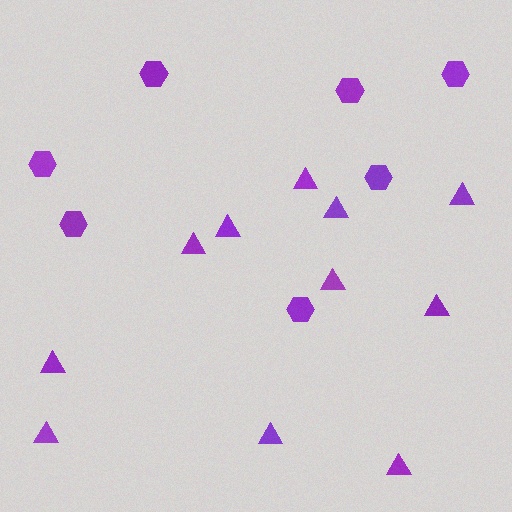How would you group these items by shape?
There are 2 groups: one group of triangles (11) and one group of hexagons (7).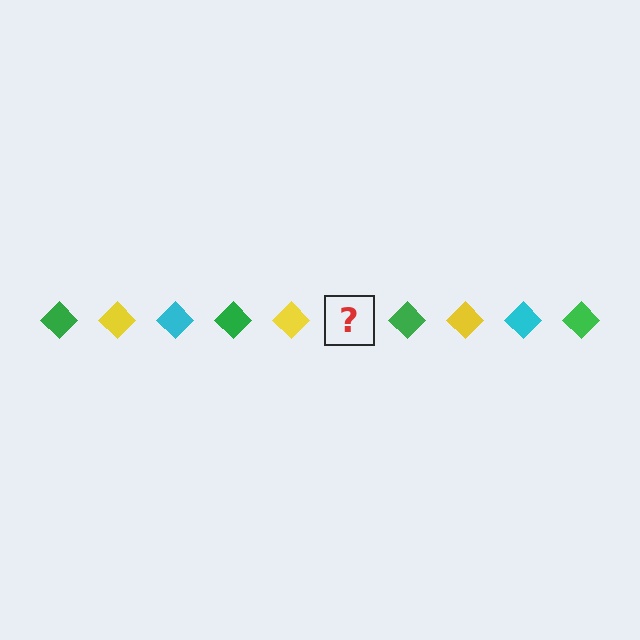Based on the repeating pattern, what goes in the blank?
The blank should be a cyan diamond.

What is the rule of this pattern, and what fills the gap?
The rule is that the pattern cycles through green, yellow, cyan diamonds. The gap should be filled with a cyan diamond.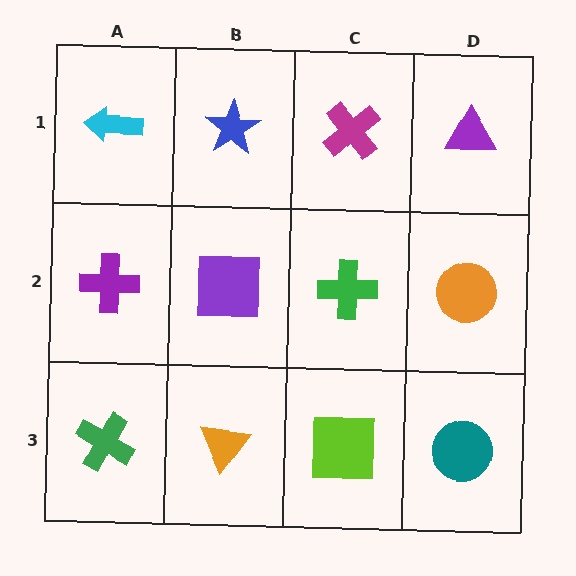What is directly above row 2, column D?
A purple triangle.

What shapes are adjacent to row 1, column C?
A green cross (row 2, column C), a blue star (row 1, column B), a purple triangle (row 1, column D).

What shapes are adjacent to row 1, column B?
A purple square (row 2, column B), a cyan arrow (row 1, column A), a magenta cross (row 1, column C).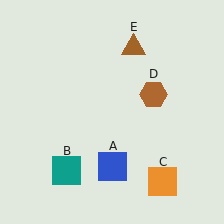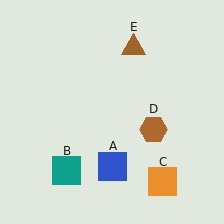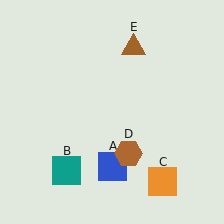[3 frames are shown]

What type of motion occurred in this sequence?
The brown hexagon (object D) rotated clockwise around the center of the scene.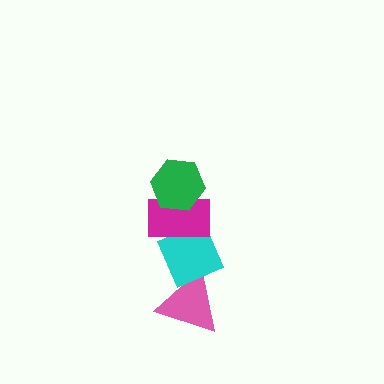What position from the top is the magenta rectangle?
The magenta rectangle is 2nd from the top.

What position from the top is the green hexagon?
The green hexagon is 1st from the top.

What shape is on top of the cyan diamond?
The magenta rectangle is on top of the cyan diamond.